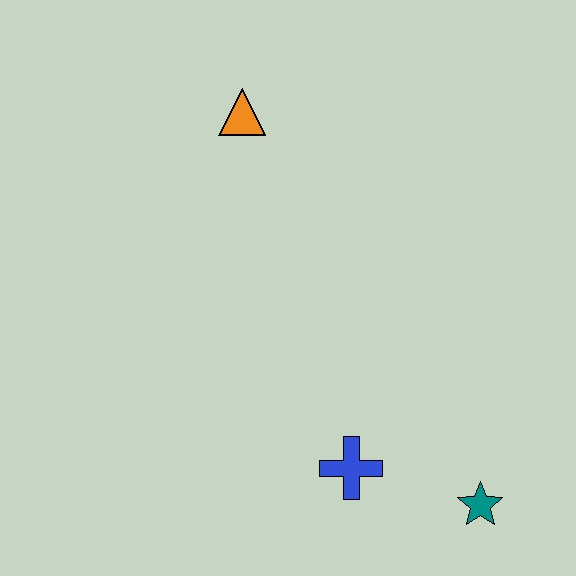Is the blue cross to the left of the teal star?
Yes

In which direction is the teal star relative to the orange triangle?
The teal star is below the orange triangle.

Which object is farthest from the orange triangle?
The teal star is farthest from the orange triangle.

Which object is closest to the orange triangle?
The blue cross is closest to the orange triangle.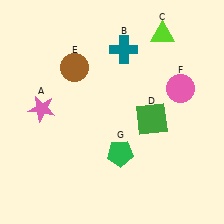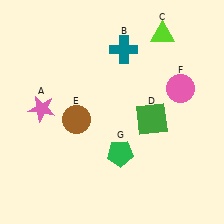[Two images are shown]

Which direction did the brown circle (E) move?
The brown circle (E) moved down.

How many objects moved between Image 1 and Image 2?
1 object moved between the two images.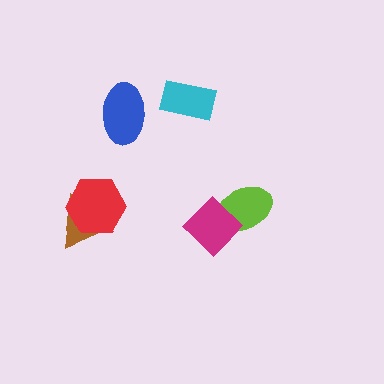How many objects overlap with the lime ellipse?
1 object overlaps with the lime ellipse.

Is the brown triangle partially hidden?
Yes, it is partially covered by another shape.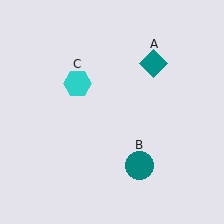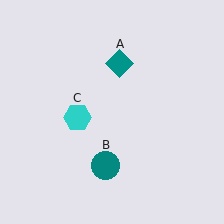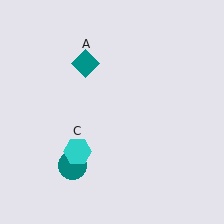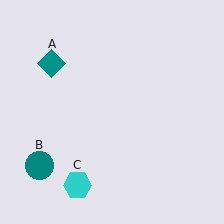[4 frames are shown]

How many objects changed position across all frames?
3 objects changed position: teal diamond (object A), teal circle (object B), cyan hexagon (object C).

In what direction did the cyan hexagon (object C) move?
The cyan hexagon (object C) moved down.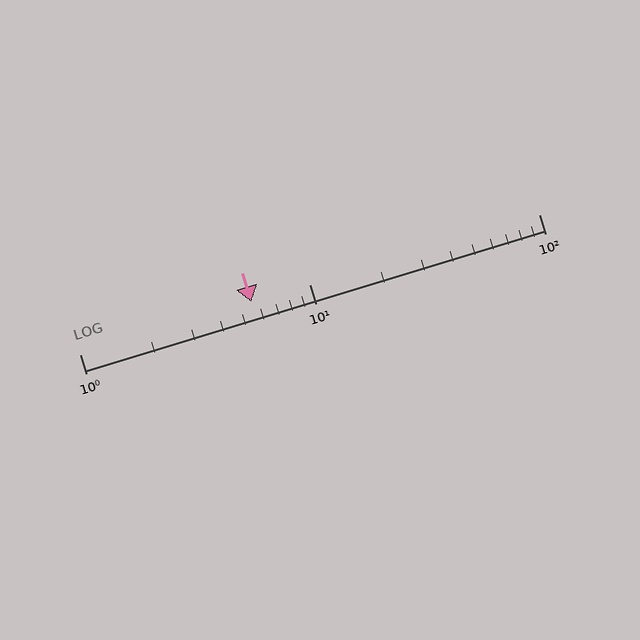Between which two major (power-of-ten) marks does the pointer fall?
The pointer is between 1 and 10.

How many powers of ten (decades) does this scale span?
The scale spans 2 decades, from 1 to 100.